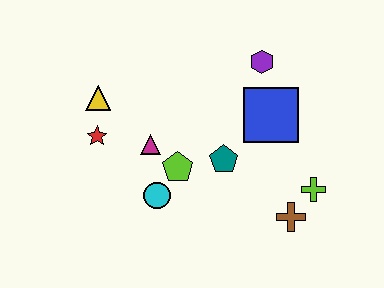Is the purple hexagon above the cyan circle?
Yes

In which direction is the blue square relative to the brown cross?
The blue square is above the brown cross.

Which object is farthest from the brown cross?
The yellow triangle is farthest from the brown cross.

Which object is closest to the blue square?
The purple hexagon is closest to the blue square.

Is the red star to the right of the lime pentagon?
No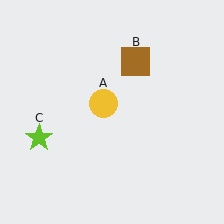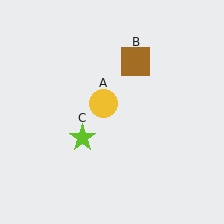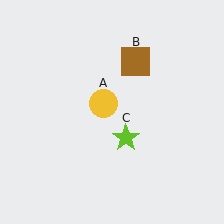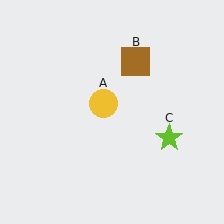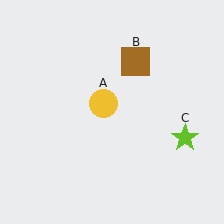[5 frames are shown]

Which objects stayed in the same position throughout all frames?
Yellow circle (object A) and brown square (object B) remained stationary.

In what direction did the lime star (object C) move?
The lime star (object C) moved right.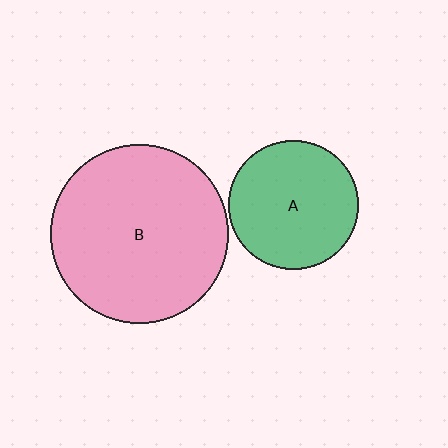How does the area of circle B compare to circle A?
Approximately 1.9 times.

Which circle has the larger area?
Circle B (pink).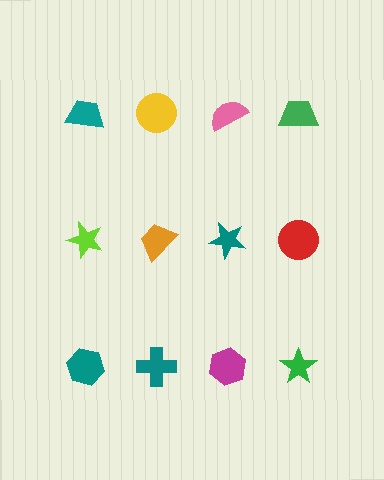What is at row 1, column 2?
A yellow circle.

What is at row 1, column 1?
A teal trapezoid.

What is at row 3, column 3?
A magenta hexagon.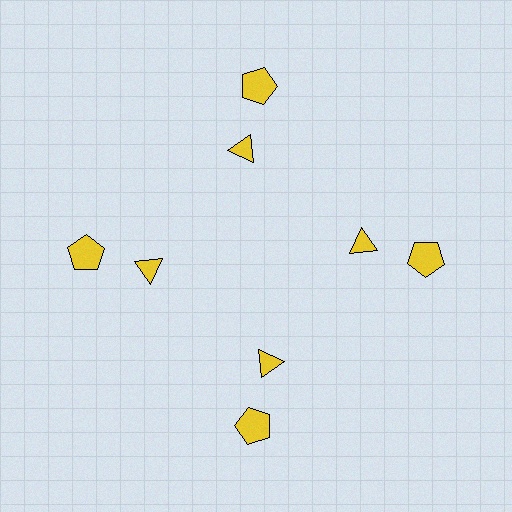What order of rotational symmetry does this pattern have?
This pattern has 4-fold rotational symmetry.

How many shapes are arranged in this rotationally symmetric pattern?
There are 8 shapes, arranged in 4 groups of 2.